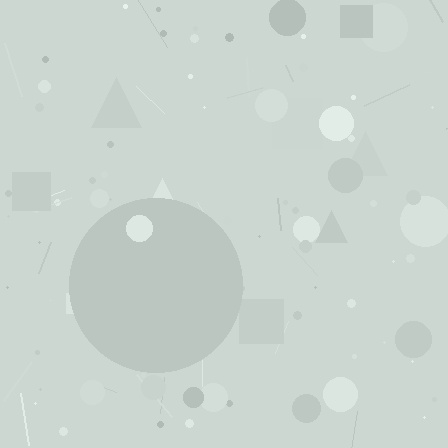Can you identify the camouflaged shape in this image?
The camouflaged shape is a circle.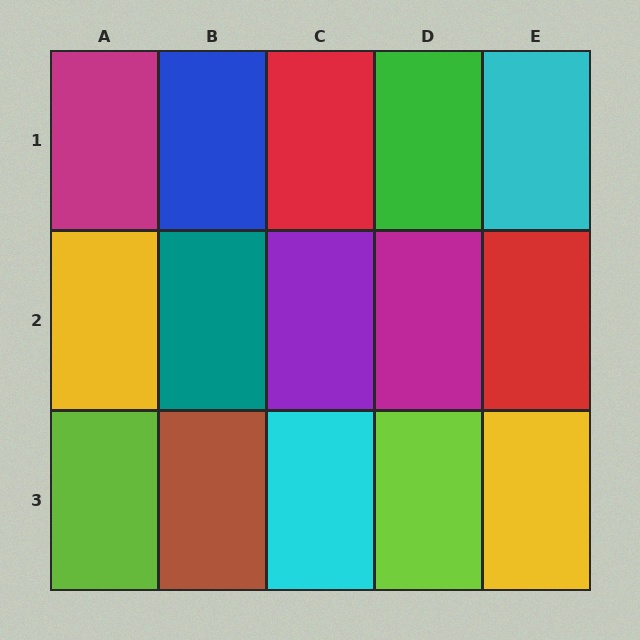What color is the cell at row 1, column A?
Magenta.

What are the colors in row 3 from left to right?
Lime, brown, cyan, lime, yellow.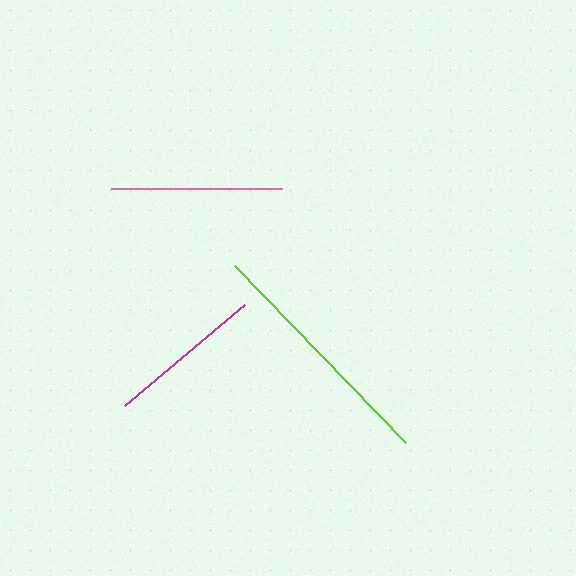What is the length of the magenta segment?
The magenta segment is approximately 157 pixels long.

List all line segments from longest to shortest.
From longest to shortest: lime, pink, magenta.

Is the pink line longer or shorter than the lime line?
The lime line is longer than the pink line.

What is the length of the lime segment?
The lime segment is approximately 246 pixels long.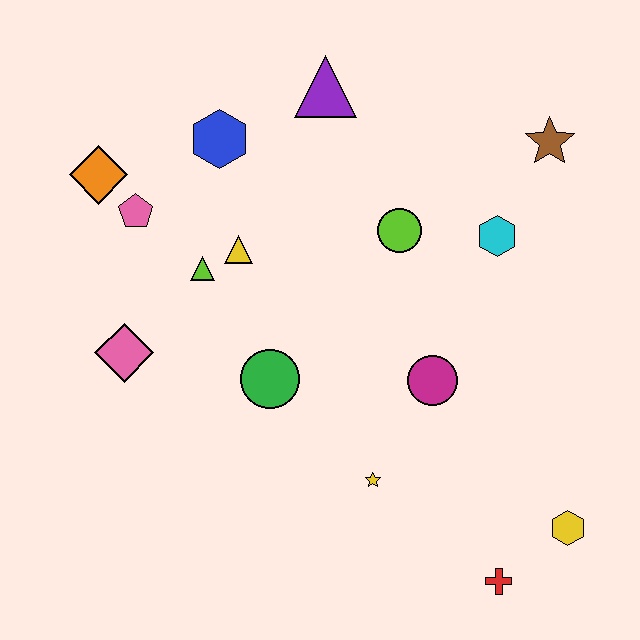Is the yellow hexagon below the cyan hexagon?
Yes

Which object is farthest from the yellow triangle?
The yellow hexagon is farthest from the yellow triangle.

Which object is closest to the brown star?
The cyan hexagon is closest to the brown star.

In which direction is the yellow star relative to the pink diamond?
The yellow star is to the right of the pink diamond.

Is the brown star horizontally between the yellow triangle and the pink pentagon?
No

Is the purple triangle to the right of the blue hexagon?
Yes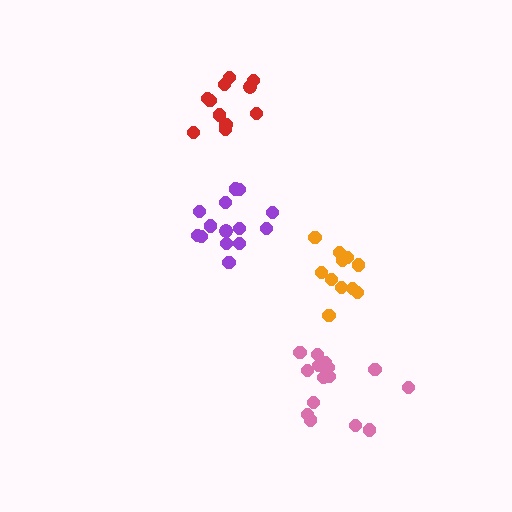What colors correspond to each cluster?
The clusters are colored: orange, pink, red, purple.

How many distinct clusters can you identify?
There are 4 distinct clusters.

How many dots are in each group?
Group 1: 11 dots, Group 2: 15 dots, Group 3: 11 dots, Group 4: 14 dots (51 total).